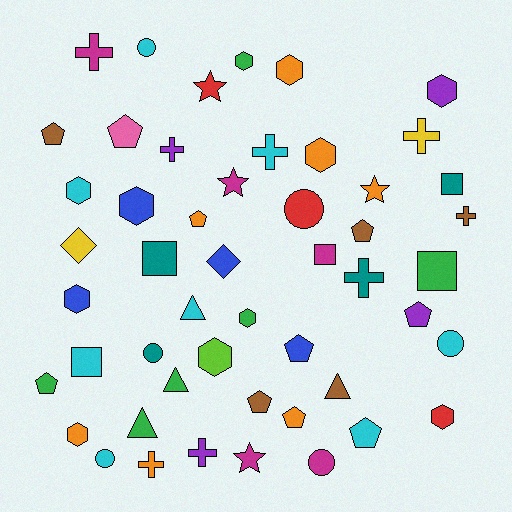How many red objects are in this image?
There are 3 red objects.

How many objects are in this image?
There are 50 objects.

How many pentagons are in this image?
There are 10 pentagons.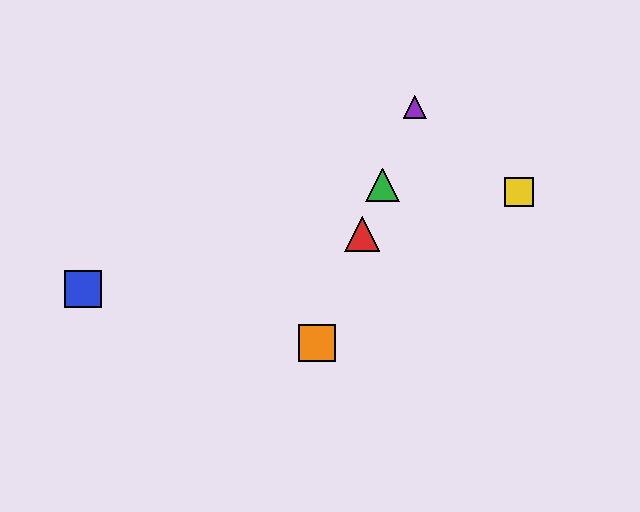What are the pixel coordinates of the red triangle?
The red triangle is at (362, 234).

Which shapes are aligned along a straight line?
The red triangle, the green triangle, the purple triangle, the orange square are aligned along a straight line.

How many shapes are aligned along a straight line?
4 shapes (the red triangle, the green triangle, the purple triangle, the orange square) are aligned along a straight line.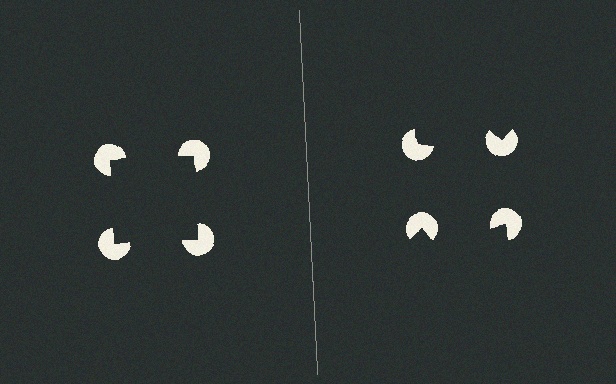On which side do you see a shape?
An illusory square appears on the left side. On the right side the wedge cuts are rotated, so no coherent shape forms.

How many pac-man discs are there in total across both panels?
8 — 4 on each side.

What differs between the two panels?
The pac-man discs are positioned identically on both sides; only the wedge orientations differ. On the left they align to a square; on the right they are misaligned.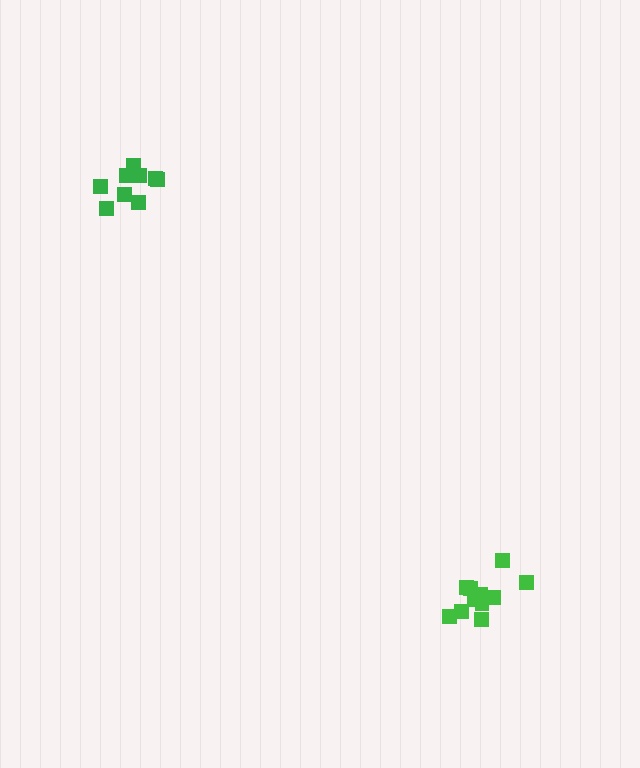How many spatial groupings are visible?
There are 2 spatial groupings.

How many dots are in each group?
Group 1: 9 dots, Group 2: 11 dots (20 total).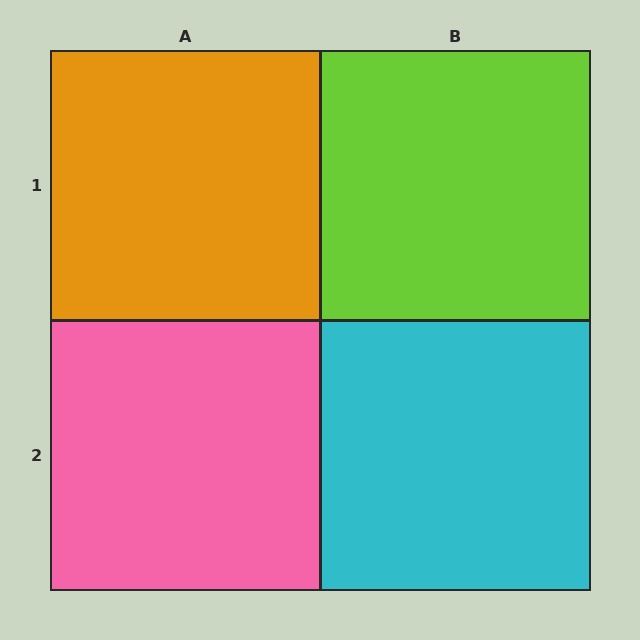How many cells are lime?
1 cell is lime.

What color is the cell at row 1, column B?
Lime.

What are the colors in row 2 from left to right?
Pink, cyan.